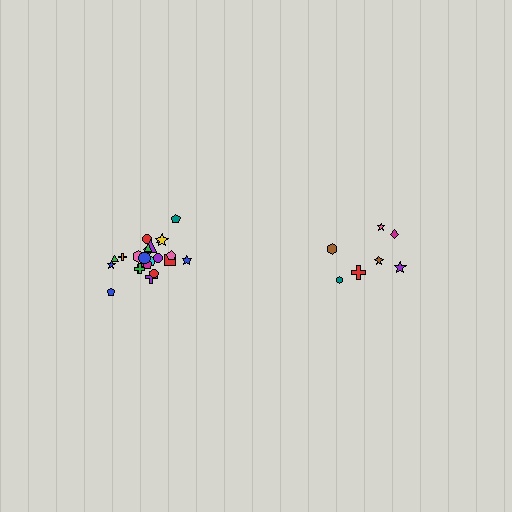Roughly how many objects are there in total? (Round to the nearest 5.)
Roughly 30 objects in total.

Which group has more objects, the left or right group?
The left group.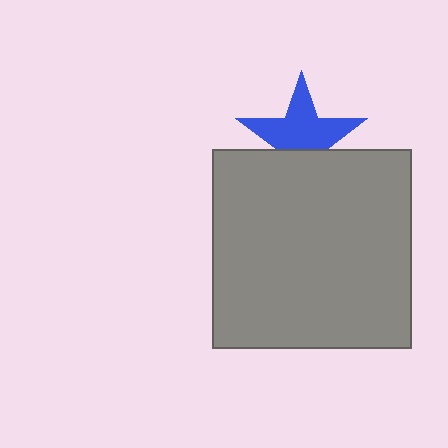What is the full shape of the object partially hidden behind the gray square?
The partially hidden object is a blue star.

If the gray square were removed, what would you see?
You would see the complete blue star.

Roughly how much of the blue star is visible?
About half of it is visible (roughly 65%).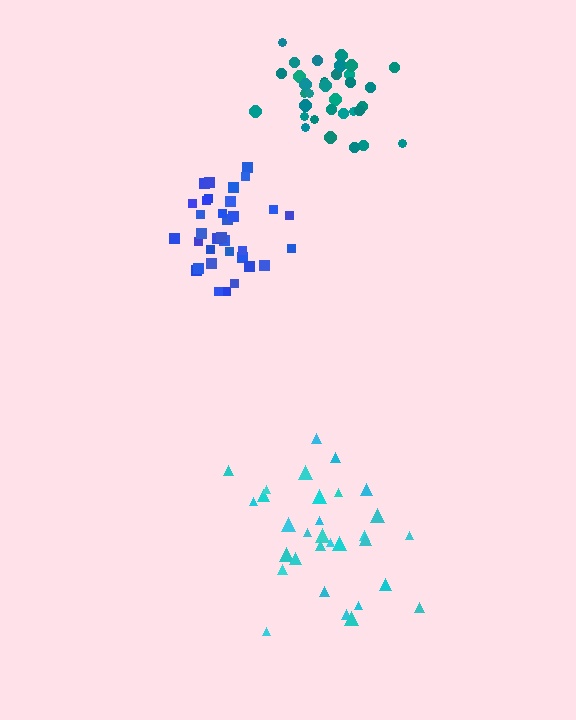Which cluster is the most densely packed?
Teal.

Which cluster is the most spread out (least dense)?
Cyan.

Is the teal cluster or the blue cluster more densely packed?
Teal.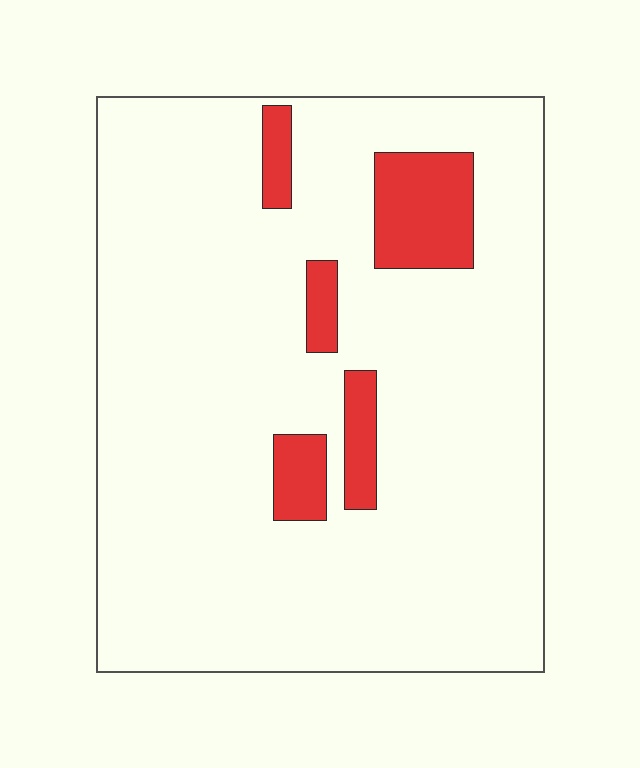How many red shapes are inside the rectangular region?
5.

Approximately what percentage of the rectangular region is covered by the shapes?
Approximately 10%.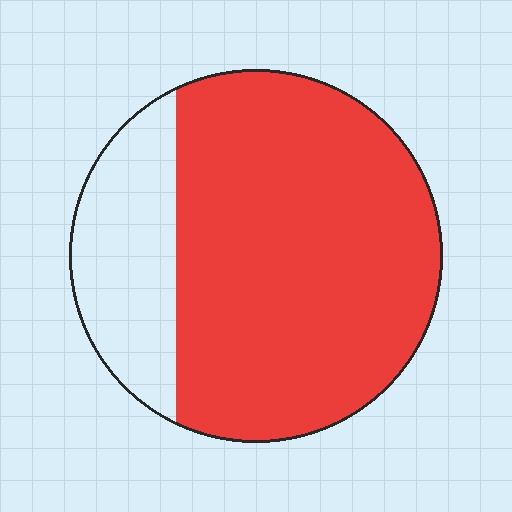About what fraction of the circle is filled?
About three quarters (3/4).